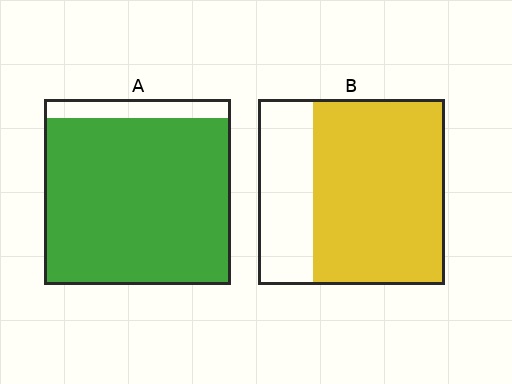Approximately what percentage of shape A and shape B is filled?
A is approximately 90% and B is approximately 70%.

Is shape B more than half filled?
Yes.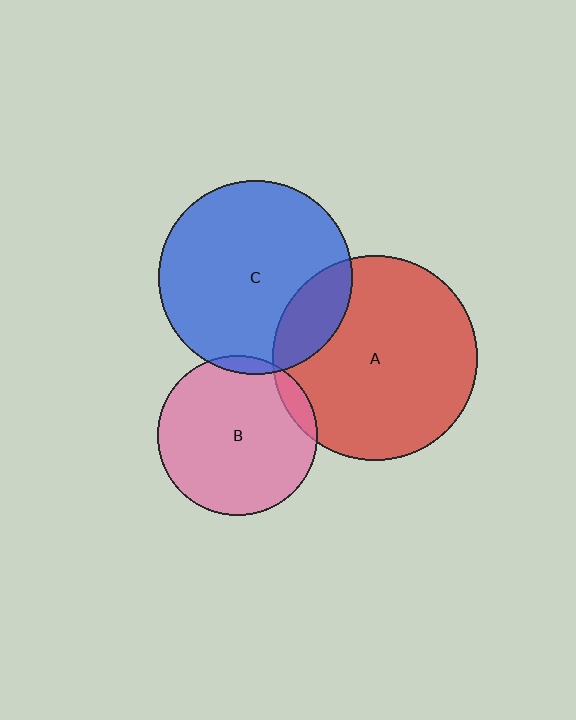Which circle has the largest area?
Circle A (red).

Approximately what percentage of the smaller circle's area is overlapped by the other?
Approximately 10%.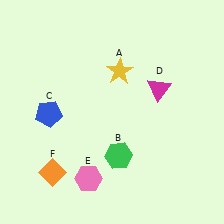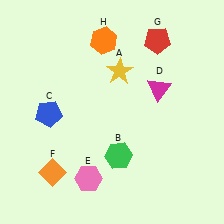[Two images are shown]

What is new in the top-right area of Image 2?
A red pentagon (G) was added in the top-right area of Image 2.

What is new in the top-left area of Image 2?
An orange hexagon (H) was added in the top-left area of Image 2.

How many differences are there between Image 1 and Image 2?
There are 2 differences between the two images.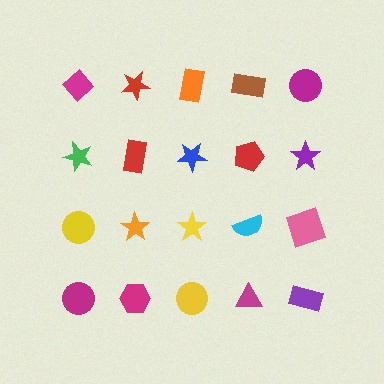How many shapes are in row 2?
5 shapes.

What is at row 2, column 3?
A blue star.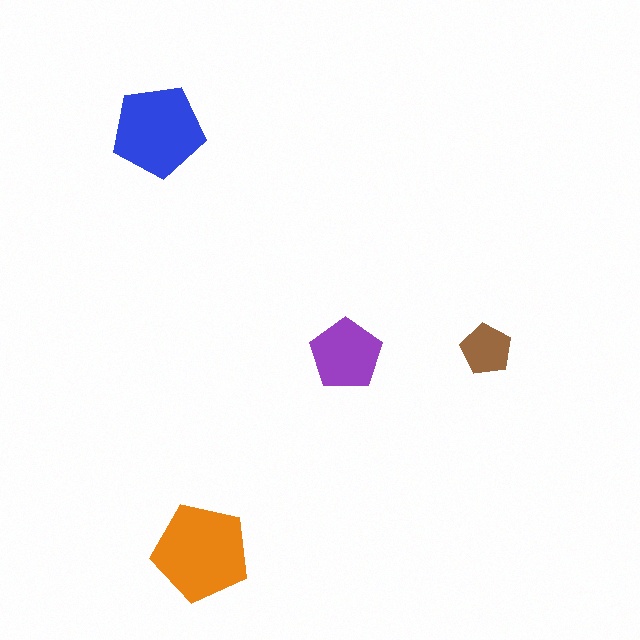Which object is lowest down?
The orange pentagon is bottommost.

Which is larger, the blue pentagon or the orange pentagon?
The orange one.